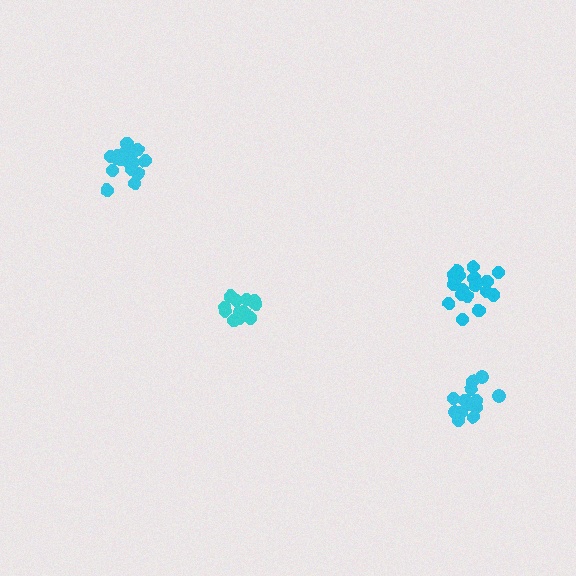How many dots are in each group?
Group 1: 15 dots, Group 2: 17 dots, Group 3: 18 dots, Group 4: 12 dots (62 total).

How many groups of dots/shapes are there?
There are 4 groups.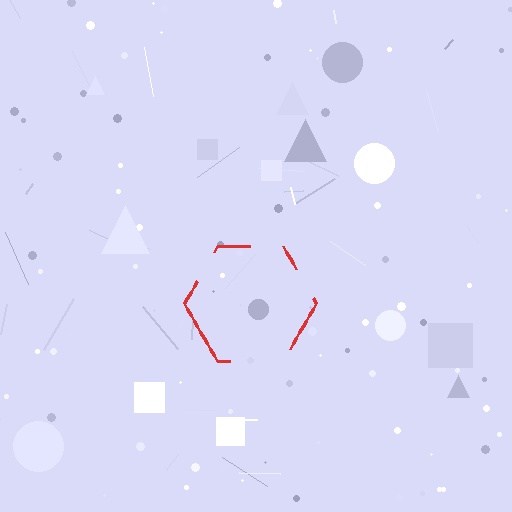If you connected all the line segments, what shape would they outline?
They would outline a hexagon.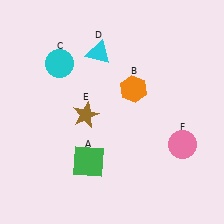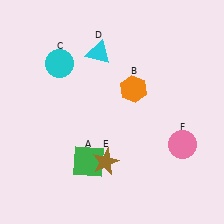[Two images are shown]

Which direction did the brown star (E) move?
The brown star (E) moved down.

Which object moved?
The brown star (E) moved down.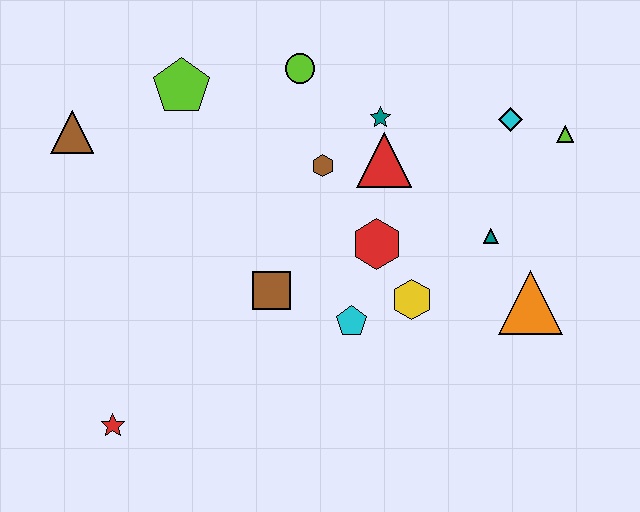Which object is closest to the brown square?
The cyan pentagon is closest to the brown square.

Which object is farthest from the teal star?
The red star is farthest from the teal star.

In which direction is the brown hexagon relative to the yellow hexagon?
The brown hexagon is above the yellow hexagon.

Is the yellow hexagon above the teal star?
No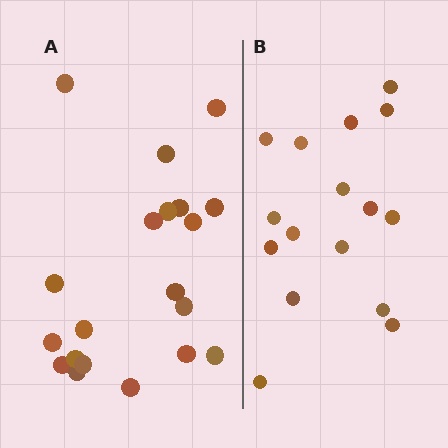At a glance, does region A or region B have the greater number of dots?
Region A (the left region) has more dots.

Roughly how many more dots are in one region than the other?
Region A has about 4 more dots than region B.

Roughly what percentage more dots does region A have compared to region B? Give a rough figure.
About 25% more.